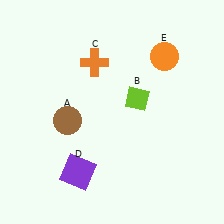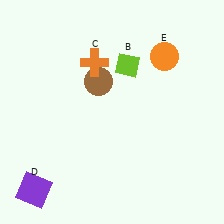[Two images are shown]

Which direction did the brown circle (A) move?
The brown circle (A) moved up.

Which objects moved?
The objects that moved are: the brown circle (A), the lime diamond (B), the purple square (D).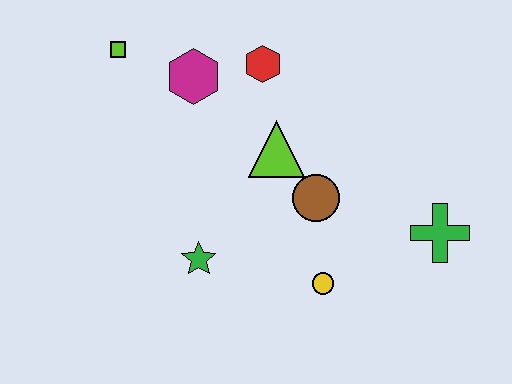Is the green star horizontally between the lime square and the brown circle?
Yes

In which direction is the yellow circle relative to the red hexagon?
The yellow circle is below the red hexagon.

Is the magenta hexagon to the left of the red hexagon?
Yes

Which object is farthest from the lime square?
The green cross is farthest from the lime square.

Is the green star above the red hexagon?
No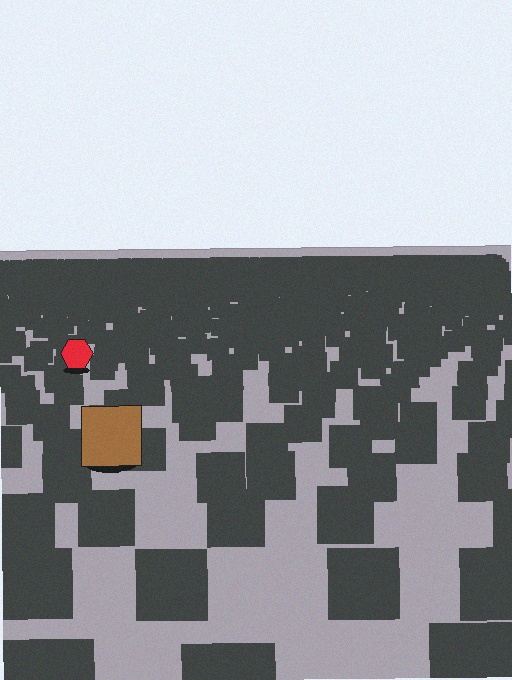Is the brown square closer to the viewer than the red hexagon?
Yes. The brown square is closer — you can tell from the texture gradient: the ground texture is coarser near it.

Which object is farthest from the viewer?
The red hexagon is farthest from the viewer. It appears smaller and the ground texture around it is denser.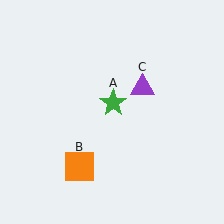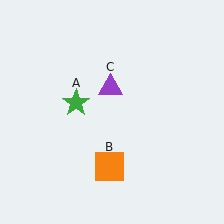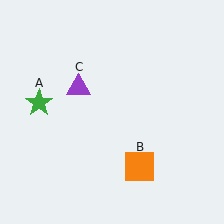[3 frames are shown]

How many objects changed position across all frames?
3 objects changed position: green star (object A), orange square (object B), purple triangle (object C).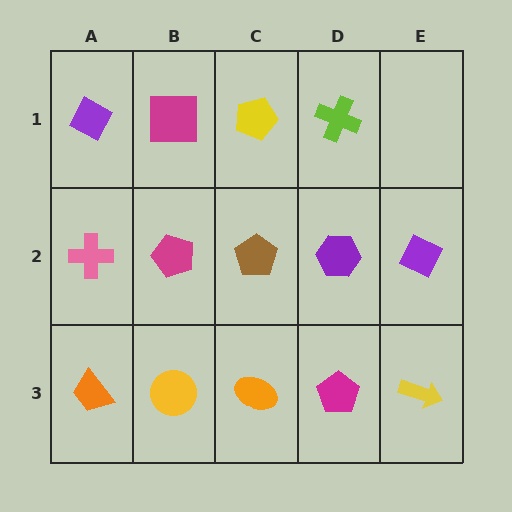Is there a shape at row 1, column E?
No, that cell is empty.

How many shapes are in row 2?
5 shapes.